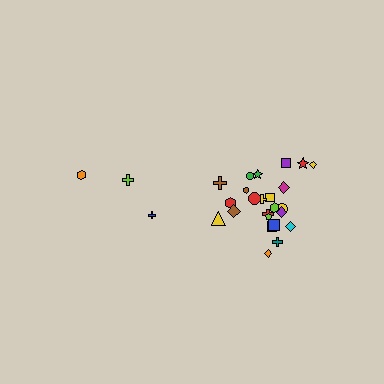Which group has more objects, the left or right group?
The right group.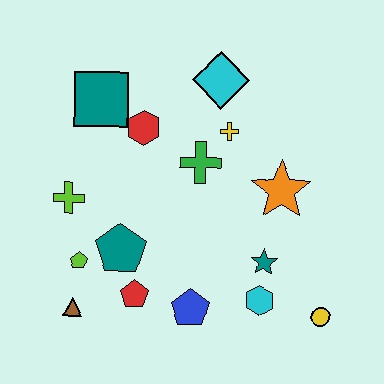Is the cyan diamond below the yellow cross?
No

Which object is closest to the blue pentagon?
The red pentagon is closest to the blue pentagon.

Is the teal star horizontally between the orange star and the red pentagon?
Yes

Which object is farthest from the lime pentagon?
The yellow circle is farthest from the lime pentagon.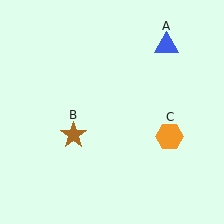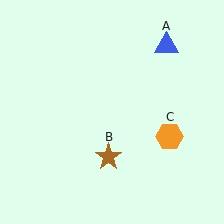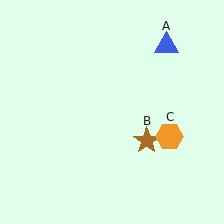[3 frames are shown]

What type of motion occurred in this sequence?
The brown star (object B) rotated counterclockwise around the center of the scene.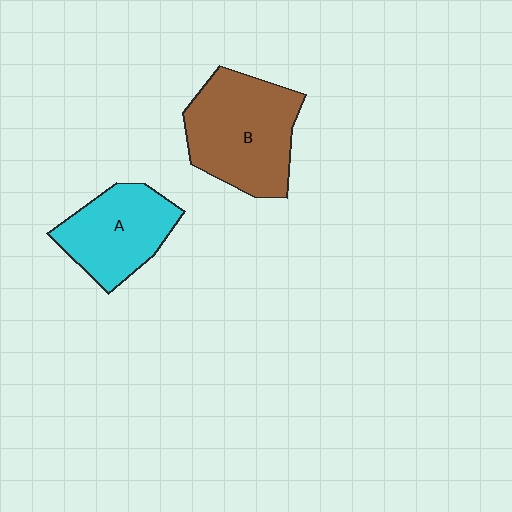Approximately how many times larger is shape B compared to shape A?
Approximately 1.3 times.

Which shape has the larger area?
Shape B (brown).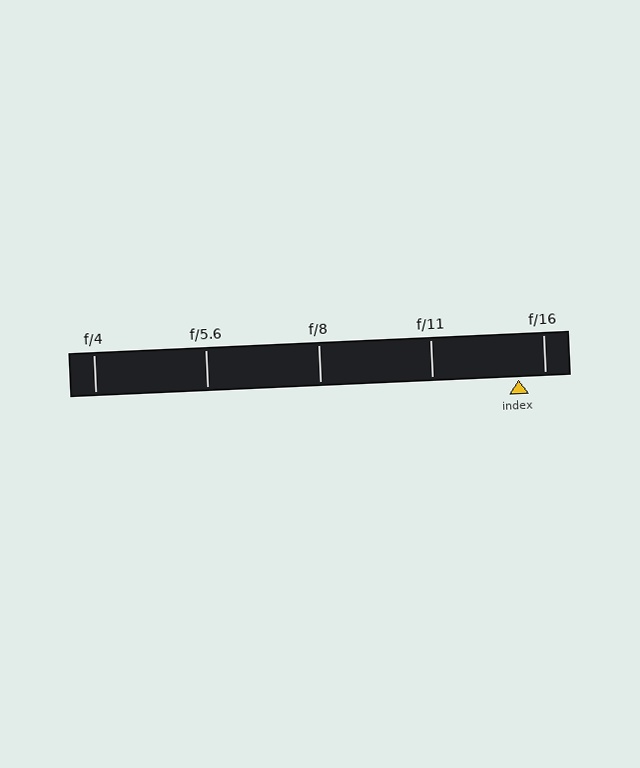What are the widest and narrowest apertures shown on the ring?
The widest aperture shown is f/4 and the narrowest is f/16.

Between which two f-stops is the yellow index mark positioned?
The index mark is between f/11 and f/16.